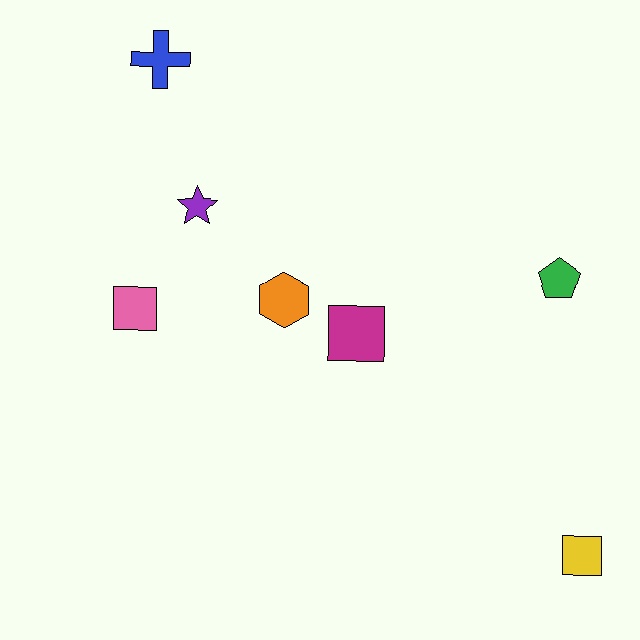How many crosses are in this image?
There is 1 cross.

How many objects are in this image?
There are 7 objects.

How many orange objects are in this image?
There is 1 orange object.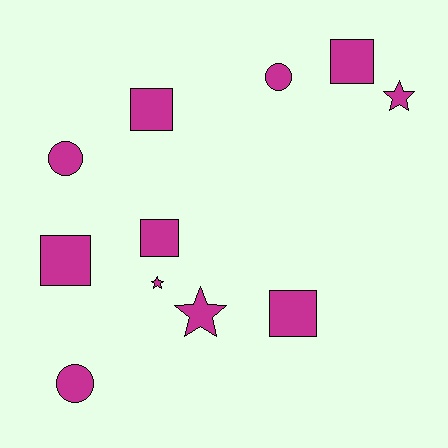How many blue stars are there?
There are no blue stars.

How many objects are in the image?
There are 11 objects.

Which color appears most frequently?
Magenta, with 11 objects.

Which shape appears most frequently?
Square, with 5 objects.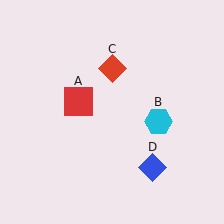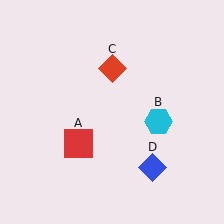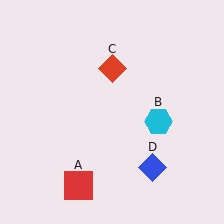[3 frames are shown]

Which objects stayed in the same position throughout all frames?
Cyan hexagon (object B) and red diamond (object C) and blue diamond (object D) remained stationary.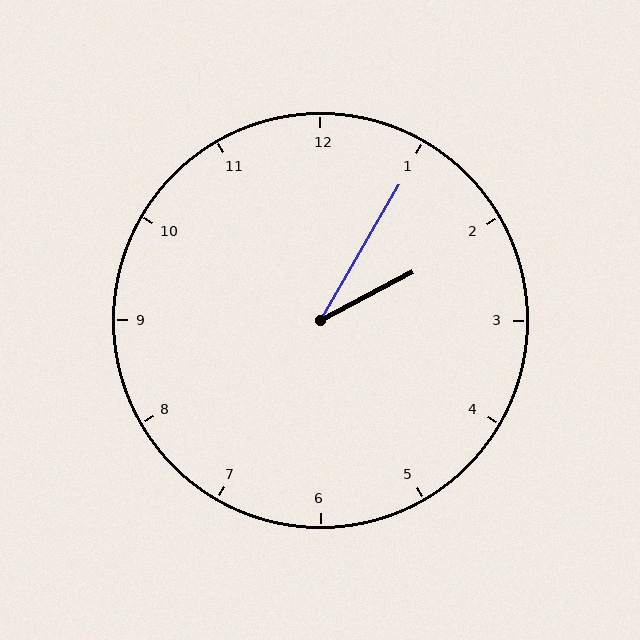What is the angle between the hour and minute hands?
Approximately 32 degrees.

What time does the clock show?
2:05.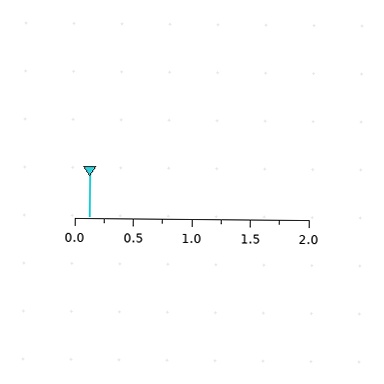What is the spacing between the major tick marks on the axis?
The major ticks are spaced 0.5 apart.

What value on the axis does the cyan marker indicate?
The marker indicates approximately 0.12.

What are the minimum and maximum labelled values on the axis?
The axis runs from 0.0 to 2.0.